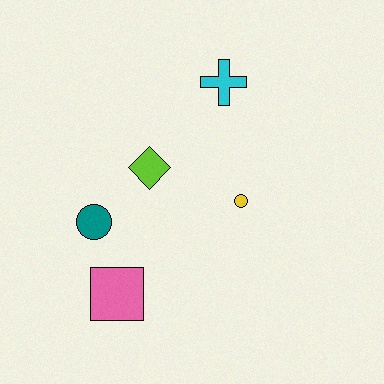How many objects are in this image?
There are 5 objects.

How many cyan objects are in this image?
There is 1 cyan object.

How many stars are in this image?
There are no stars.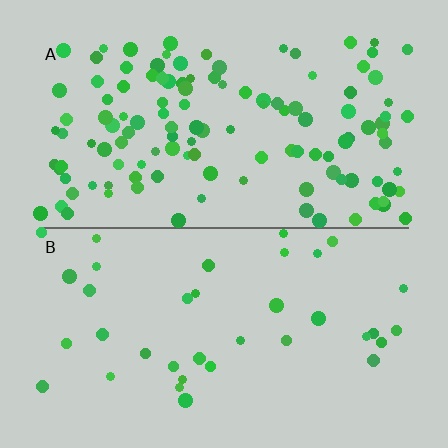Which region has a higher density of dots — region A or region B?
A (the top).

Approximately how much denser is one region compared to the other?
Approximately 3.3× — region A over region B.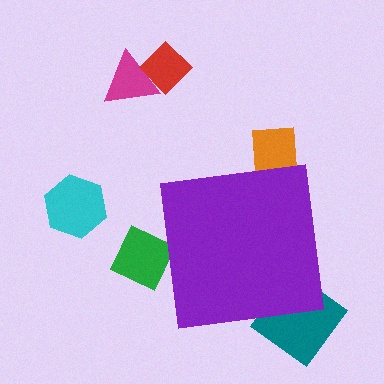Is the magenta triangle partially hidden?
No, the magenta triangle is fully visible.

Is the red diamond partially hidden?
No, the red diamond is fully visible.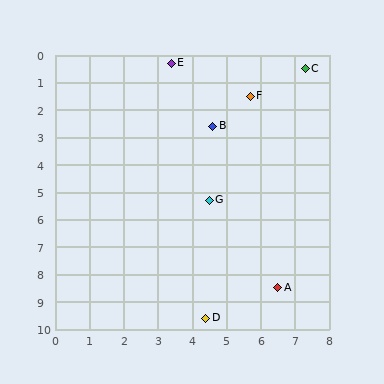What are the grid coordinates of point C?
Point C is at approximately (7.3, 0.5).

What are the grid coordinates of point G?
Point G is at approximately (4.5, 5.3).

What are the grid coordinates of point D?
Point D is at approximately (4.4, 9.6).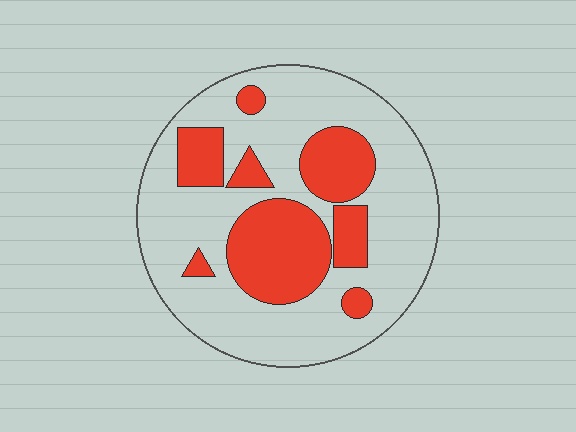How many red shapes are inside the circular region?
8.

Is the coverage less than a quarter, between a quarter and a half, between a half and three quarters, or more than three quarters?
Between a quarter and a half.